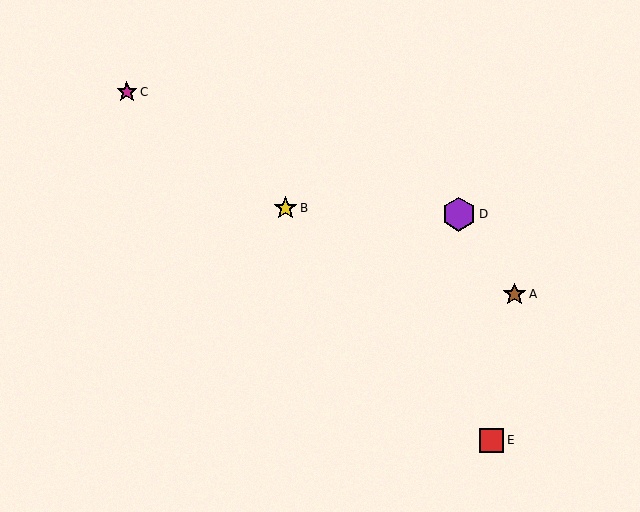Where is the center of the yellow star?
The center of the yellow star is at (285, 208).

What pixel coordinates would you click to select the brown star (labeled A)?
Click at (514, 294) to select the brown star A.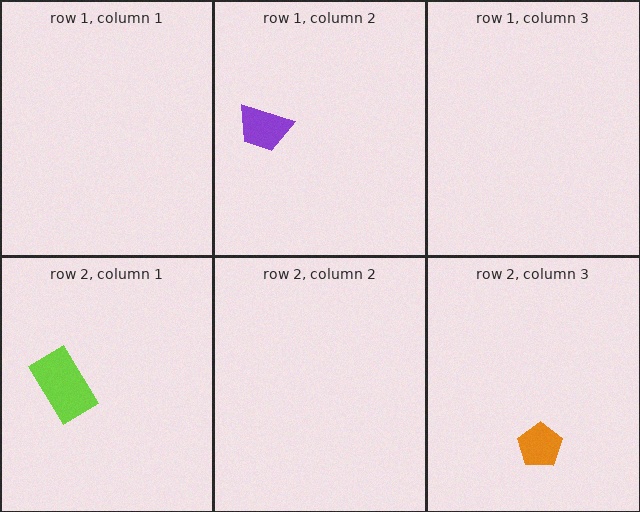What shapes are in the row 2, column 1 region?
The lime rectangle.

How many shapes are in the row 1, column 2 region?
1.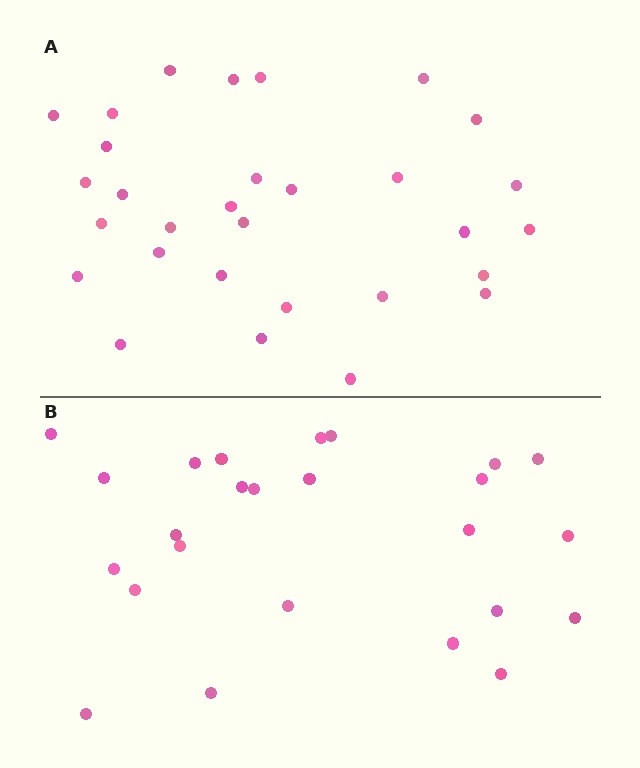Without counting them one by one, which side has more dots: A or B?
Region A (the top region) has more dots.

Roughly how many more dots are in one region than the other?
Region A has about 5 more dots than region B.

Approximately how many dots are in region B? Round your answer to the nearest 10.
About 20 dots. (The exact count is 25, which rounds to 20.)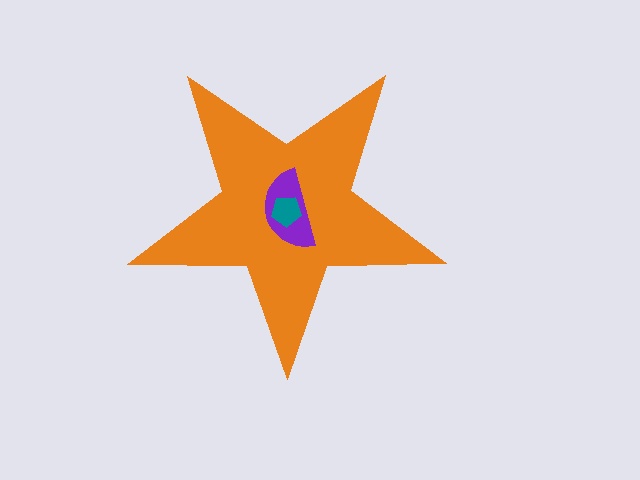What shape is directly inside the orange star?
The purple semicircle.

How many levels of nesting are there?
3.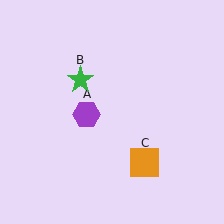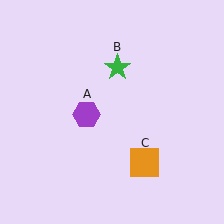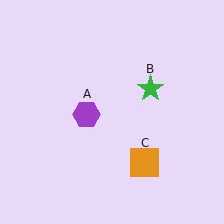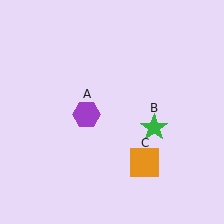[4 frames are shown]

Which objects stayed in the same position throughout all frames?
Purple hexagon (object A) and orange square (object C) remained stationary.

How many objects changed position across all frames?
1 object changed position: green star (object B).